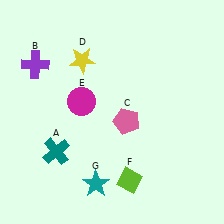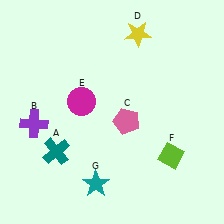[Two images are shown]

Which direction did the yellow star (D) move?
The yellow star (D) moved right.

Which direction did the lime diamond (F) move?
The lime diamond (F) moved right.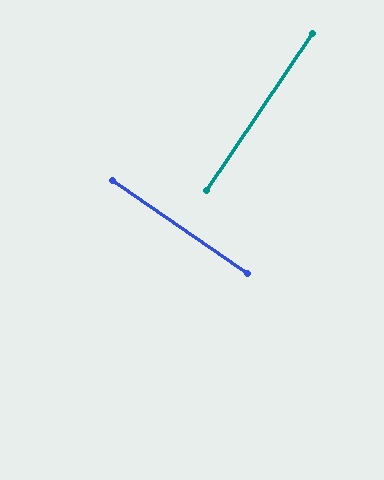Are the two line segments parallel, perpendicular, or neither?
Perpendicular — they meet at approximately 90°.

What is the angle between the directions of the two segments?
Approximately 90 degrees.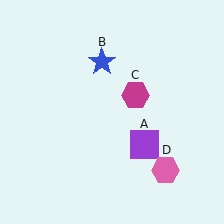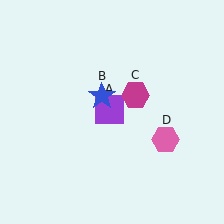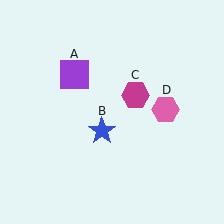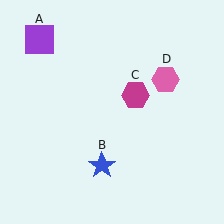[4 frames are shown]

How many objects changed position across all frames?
3 objects changed position: purple square (object A), blue star (object B), pink hexagon (object D).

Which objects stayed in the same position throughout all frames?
Magenta hexagon (object C) remained stationary.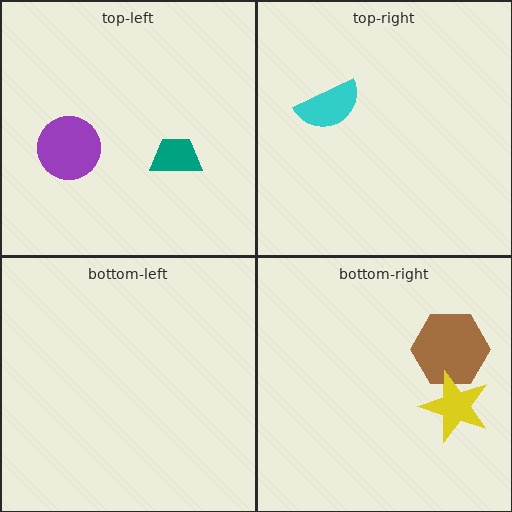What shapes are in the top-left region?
The purple circle, the teal trapezoid.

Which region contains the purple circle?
The top-left region.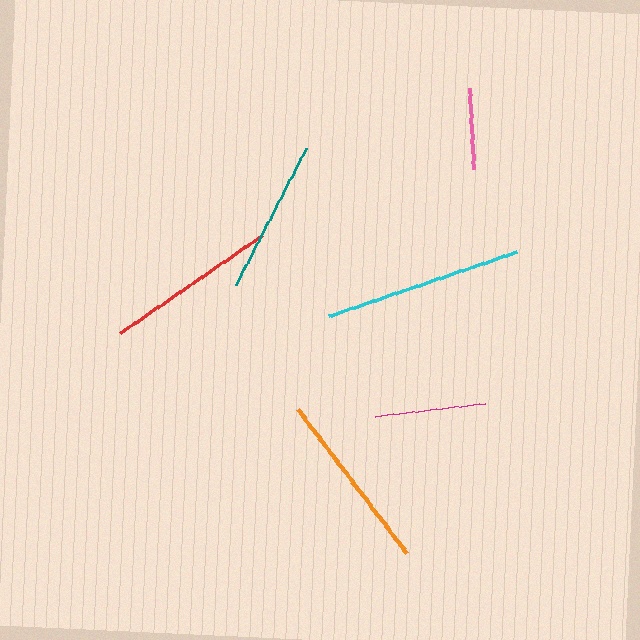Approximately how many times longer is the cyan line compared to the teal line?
The cyan line is approximately 1.3 times the length of the teal line.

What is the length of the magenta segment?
The magenta segment is approximately 112 pixels long.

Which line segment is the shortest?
The pink line is the shortest at approximately 82 pixels.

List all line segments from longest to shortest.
From longest to shortest: cyan, orange, red, teal, magenta, pink.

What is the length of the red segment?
The red segment is approximately 171 pixels long.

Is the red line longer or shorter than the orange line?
The orange line is longer than the red line.